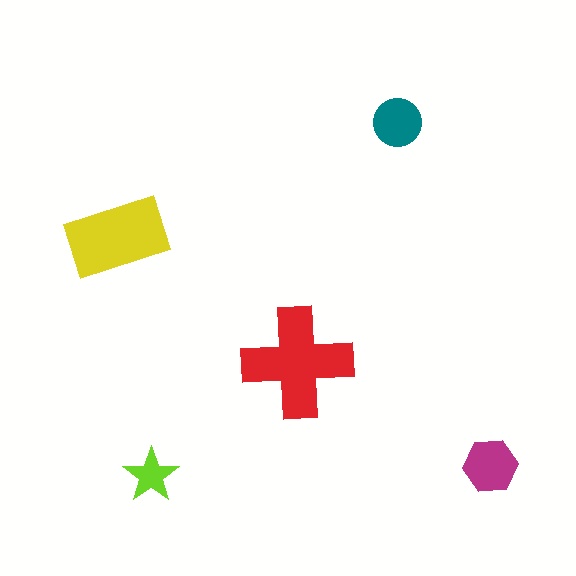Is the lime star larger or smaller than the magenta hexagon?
Smaller.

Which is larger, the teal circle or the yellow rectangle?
The yellow rectangle.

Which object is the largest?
The red cross.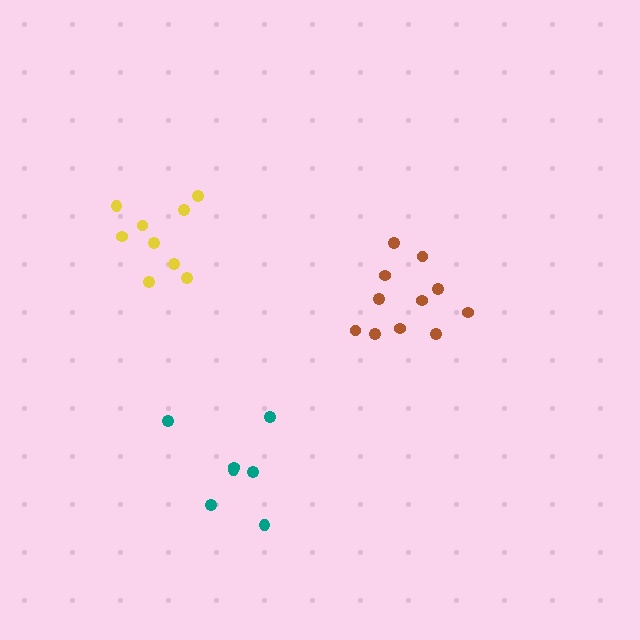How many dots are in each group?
Group 1: 11 dots, Group 2: 9 dots, Group 3: 7 dots (27 total).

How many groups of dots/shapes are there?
There are 3 groups.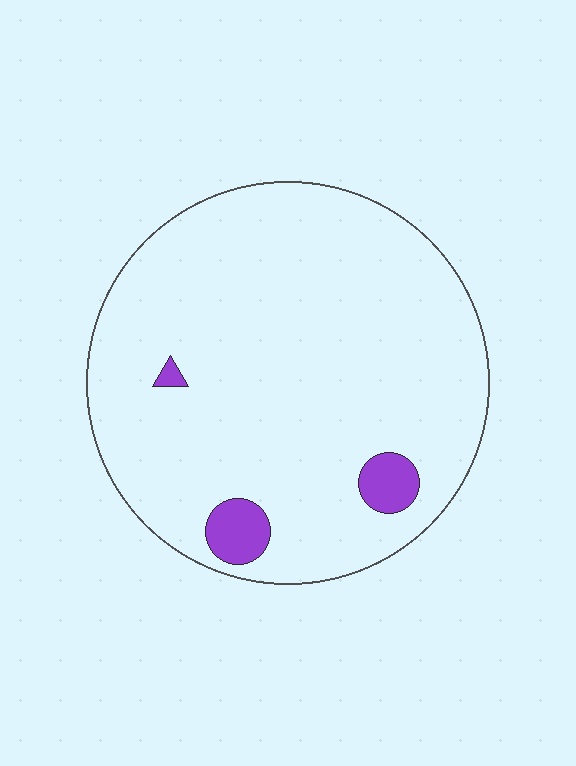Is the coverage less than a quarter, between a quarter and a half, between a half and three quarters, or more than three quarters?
Less than a quarter.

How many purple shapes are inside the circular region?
3.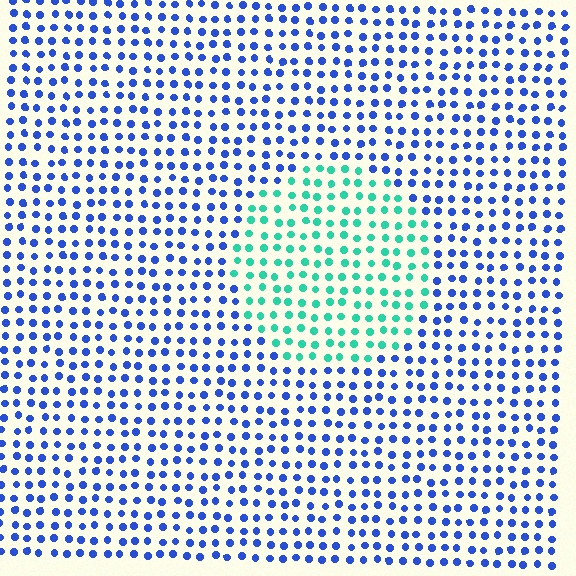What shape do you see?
I see a circle.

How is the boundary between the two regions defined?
The boundary is defined purely by a slight shift in hue (about 64 degrees). Spacing, size, and orientation are identical on both sides.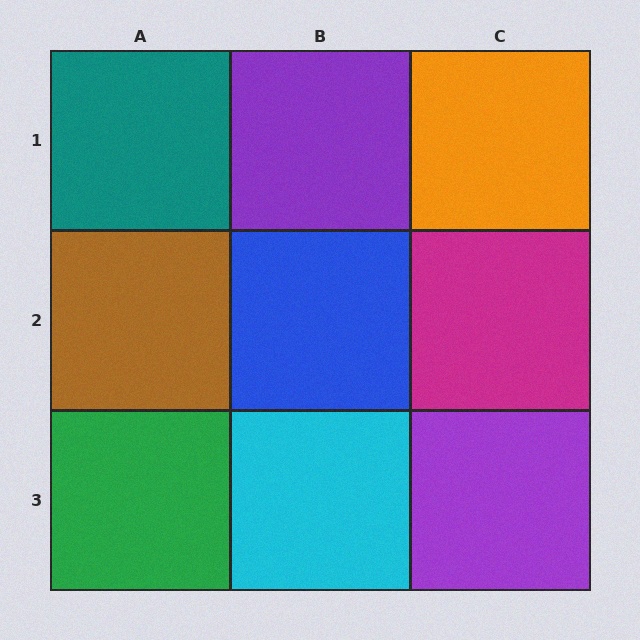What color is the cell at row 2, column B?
Blue.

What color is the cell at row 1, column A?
Teal.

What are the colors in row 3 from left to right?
Green, cyan, purple.